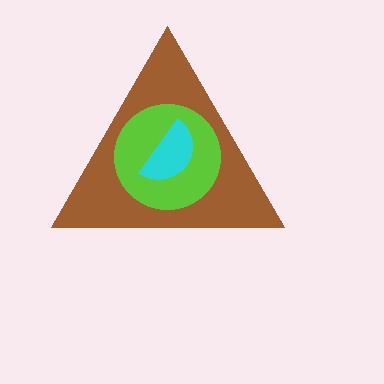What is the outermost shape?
The brown triangle.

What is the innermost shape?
The cyan semicircle.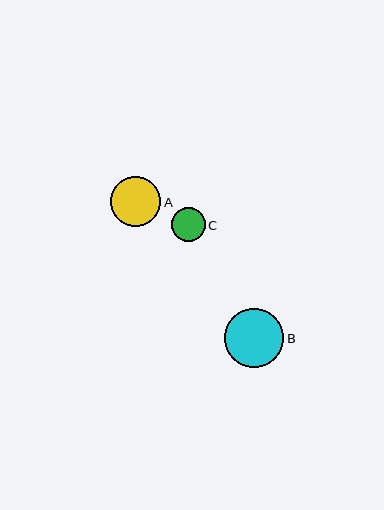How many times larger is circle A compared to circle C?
Circle A is approximately 1.5 times the size of circle C.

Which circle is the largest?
Circle B is the largest with a size of approximately 59 pixels.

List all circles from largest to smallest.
From largest to smallest: B, A, C.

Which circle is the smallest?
Circle C is the smallest with a size of approximately 34 pixels.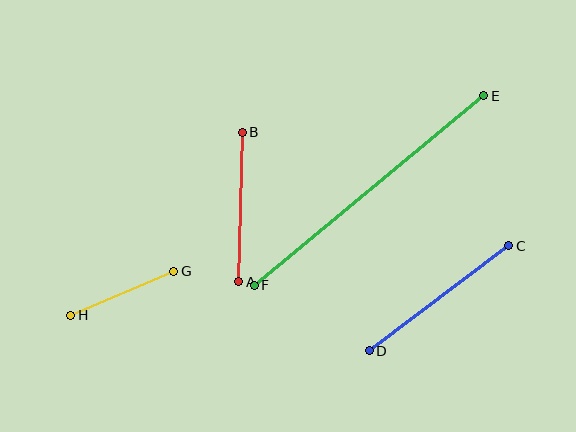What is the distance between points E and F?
The distance is approximately 298 pixels.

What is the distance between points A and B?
The distance is approximately 150 pixels.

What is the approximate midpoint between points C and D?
The midpoint is at approximately (439, 298) pixels.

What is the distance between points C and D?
The distance is approximately 174 pixels.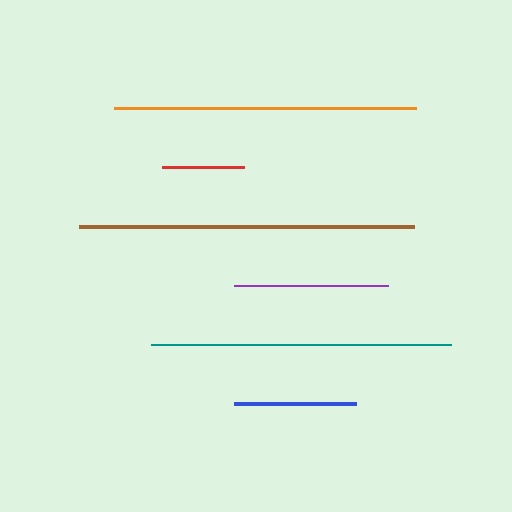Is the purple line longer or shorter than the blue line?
The purple line is longer than the blue line.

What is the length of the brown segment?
The brown segment is approximately 335 pixels long.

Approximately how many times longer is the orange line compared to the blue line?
The orange line is approximately 2.5 times the length of the blue line.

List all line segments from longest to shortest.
From longest to shortest: brown, orange, teal, purple, blue, red.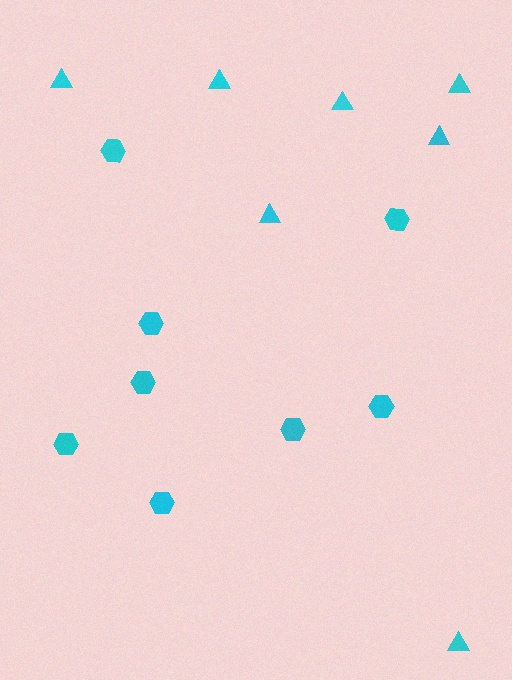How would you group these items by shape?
There are 2 groups: one group of triangles (7) and one group of hexagons (8).